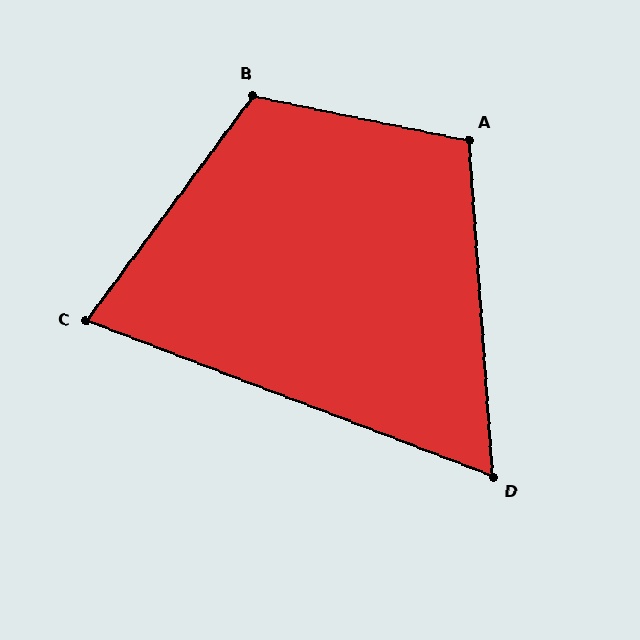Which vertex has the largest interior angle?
B, at approximately 115 degrees.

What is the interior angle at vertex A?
Approximately 106 degrees (obtuse).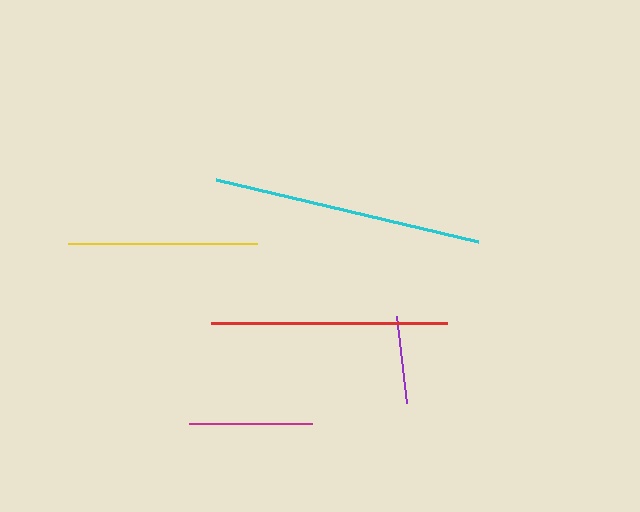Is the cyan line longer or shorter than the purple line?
The cyan line is longer than the purple line.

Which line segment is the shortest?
The purple line is the shortest at approximately 88 pixels.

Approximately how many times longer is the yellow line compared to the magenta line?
The yellow line is approximately 1.5 times the length of the magenta line.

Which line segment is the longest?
The cyan line is the longest at approximately 270 pixels.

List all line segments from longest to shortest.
From longest to shortest: cyan, red, yellow, magenta, purple.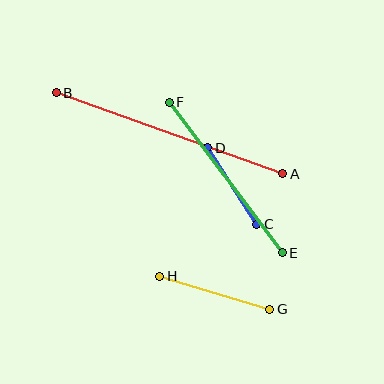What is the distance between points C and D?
The distance is approximately 91 pixels.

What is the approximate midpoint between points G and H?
The midpoint is at approximately (215, 293) pixels.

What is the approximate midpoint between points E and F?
The midpoint is at approximately (226, 177) pixels.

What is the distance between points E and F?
The distance is approximately 188 pixels.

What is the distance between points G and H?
The distance is approximately 115 pixels.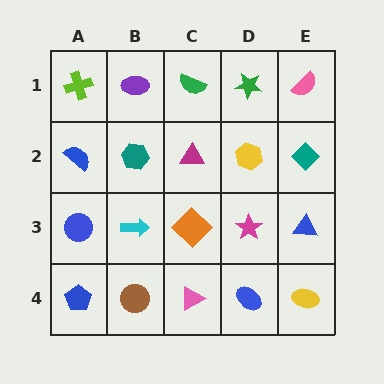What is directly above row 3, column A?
A blue semicircle.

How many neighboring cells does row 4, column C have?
3.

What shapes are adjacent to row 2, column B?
A purple ellipse (row 1, column B), a cyan arrow (row 3, column B), a blue semicircle (row 2, column A), a magenta triangle (row 2, column C).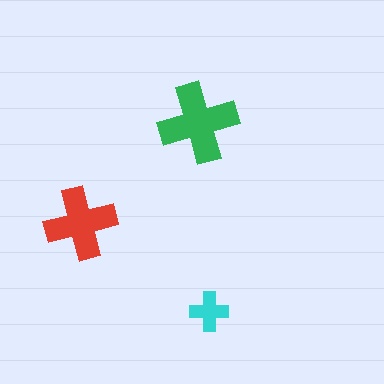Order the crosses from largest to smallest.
the green one, the red one, the cyan one.